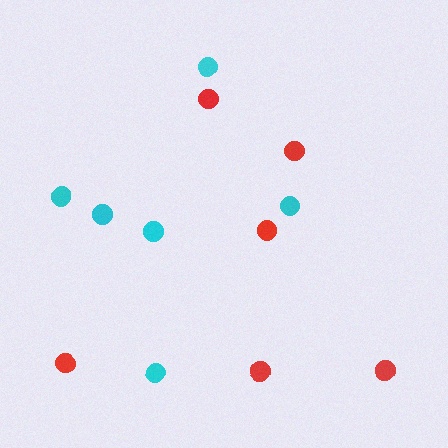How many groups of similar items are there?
There are 2 groups: one group of red circles (6) and one group of cyan circles (6).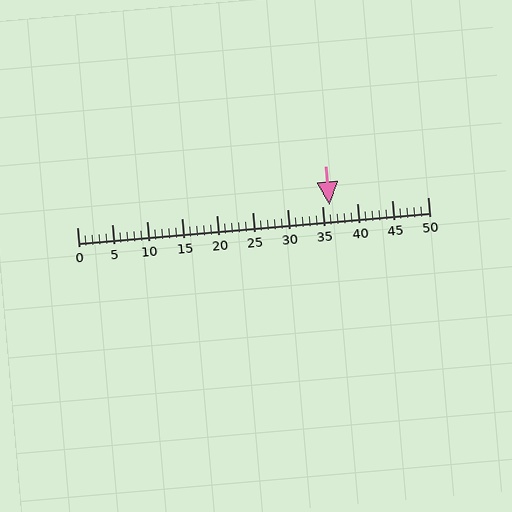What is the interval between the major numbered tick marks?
The major tick marks are spaced 5 units apart.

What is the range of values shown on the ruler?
The ruler shows values from 0 to 50.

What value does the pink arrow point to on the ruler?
The pink arrow points to approximately 36.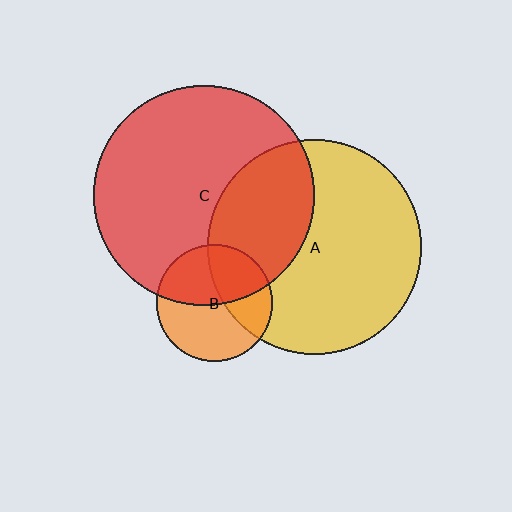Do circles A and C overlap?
Yes.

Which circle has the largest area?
Circle C (red).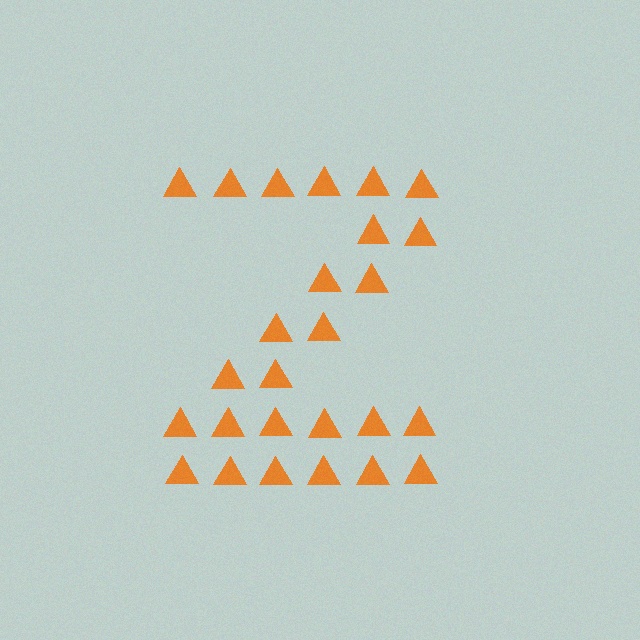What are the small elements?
The small elements are triangles.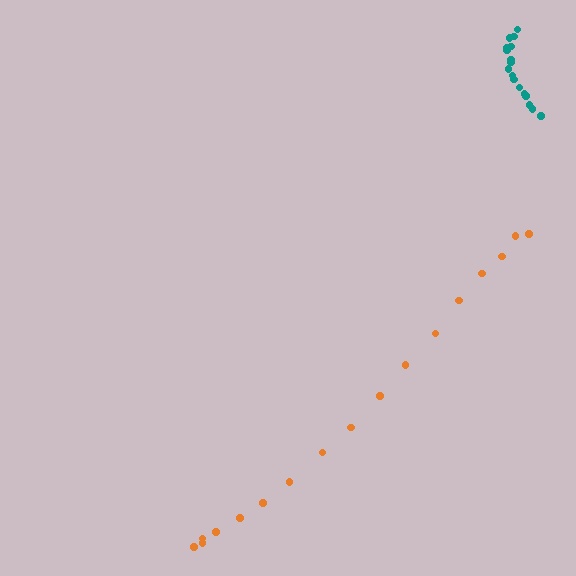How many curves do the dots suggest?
There are 2 distinct paths.